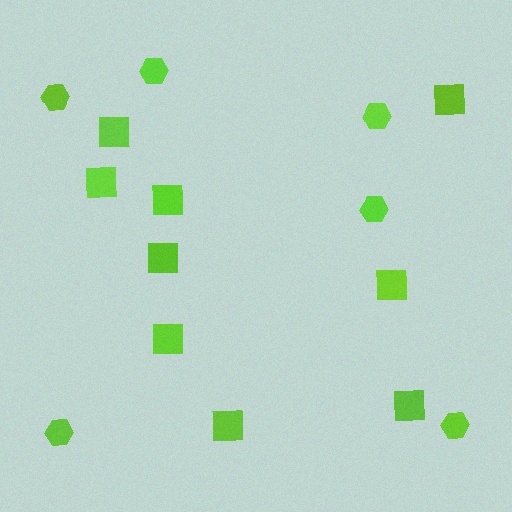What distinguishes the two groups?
There are 2 groups: one group of hexagons (6) and one group of squares (9).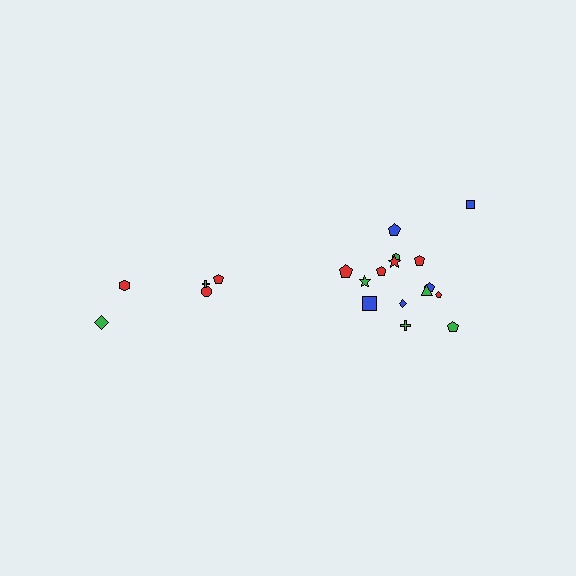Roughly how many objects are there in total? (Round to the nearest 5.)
Roughly 20 objects in total.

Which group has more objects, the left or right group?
The right group.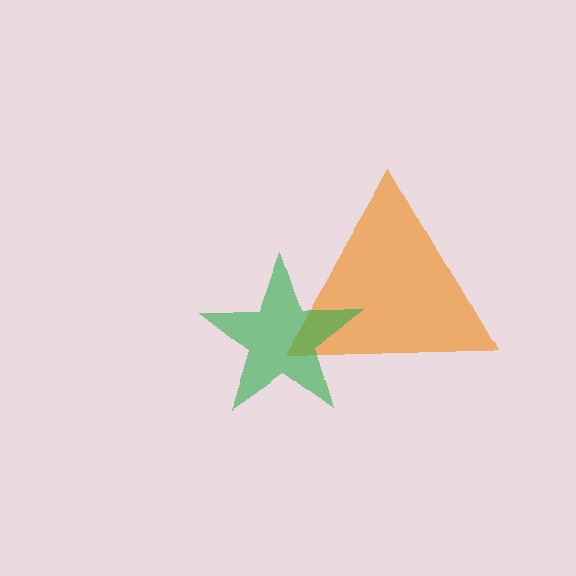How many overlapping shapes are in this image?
There are 2 overlapping shapes in the image.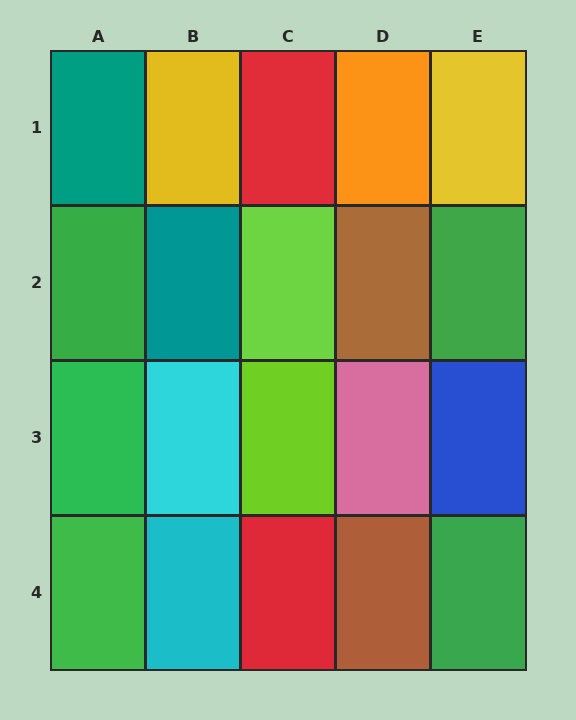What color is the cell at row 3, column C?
Lime.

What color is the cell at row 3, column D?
Pink.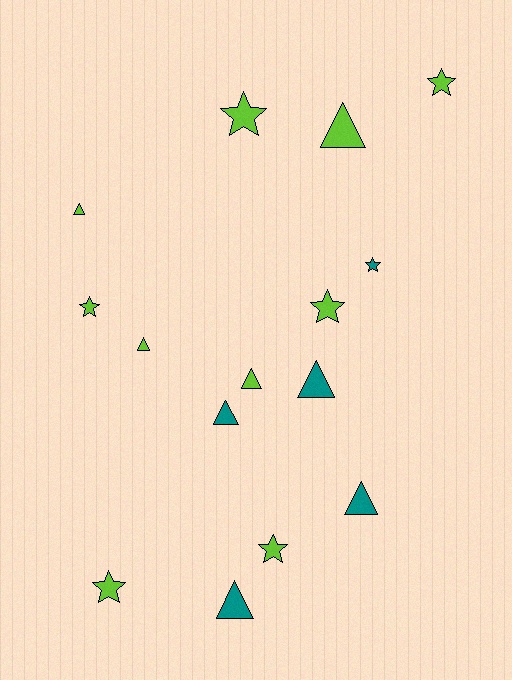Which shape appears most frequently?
Triangle, with 8 objects.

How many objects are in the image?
There are 15 objects.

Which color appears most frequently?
Lime, with 10 objects.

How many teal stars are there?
There is 1 teal star.